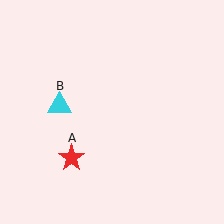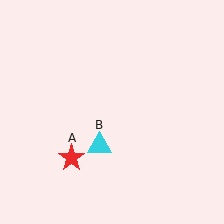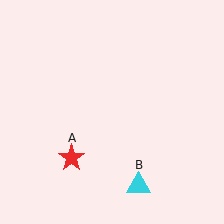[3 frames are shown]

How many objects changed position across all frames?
1 object changed position: cyan triangle (object B).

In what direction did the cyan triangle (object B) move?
The cyan triangle (object B) moved down and to the right.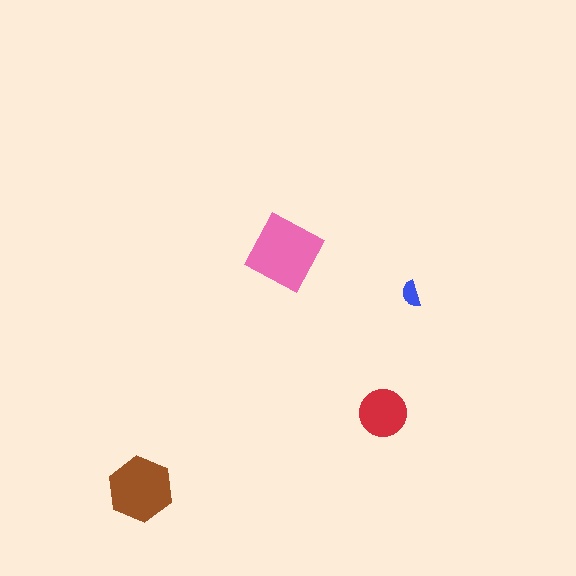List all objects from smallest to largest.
The blue semicircle, the red circle, the brown hexagon, the pink square.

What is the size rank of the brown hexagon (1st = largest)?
2nd.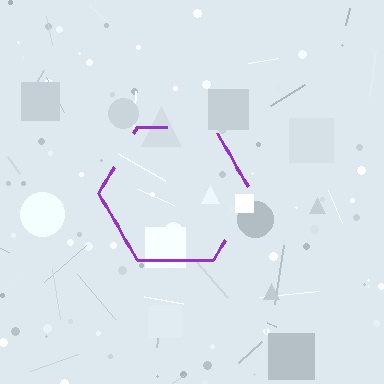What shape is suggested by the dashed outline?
The dashed outline suggests a hexagon.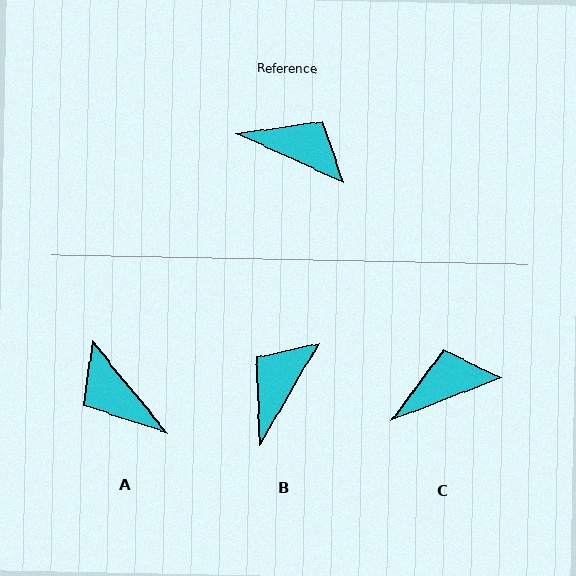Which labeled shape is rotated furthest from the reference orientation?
A, about 153 degrees away.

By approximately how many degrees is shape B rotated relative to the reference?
Approximately 84 degrees counter-clockwise.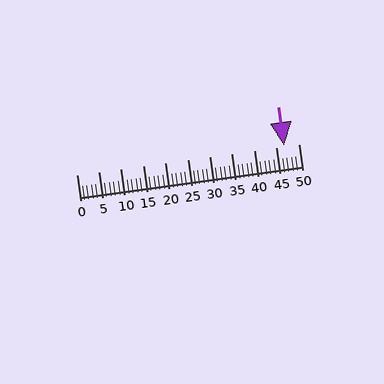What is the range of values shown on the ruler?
The ruler shows values from 0 to 50.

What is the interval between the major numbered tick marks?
The major tick marks are spaced 5 units apart.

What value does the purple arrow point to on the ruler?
The purple arrow points to approximately 47.